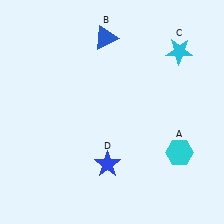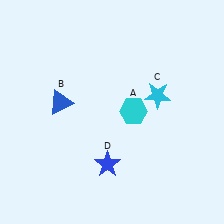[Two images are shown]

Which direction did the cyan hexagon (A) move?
The cyan hexagon (A) moved left.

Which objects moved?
The objects that moved are: the cyan hexagon (A), the blue triangle (B), the cyan star (C).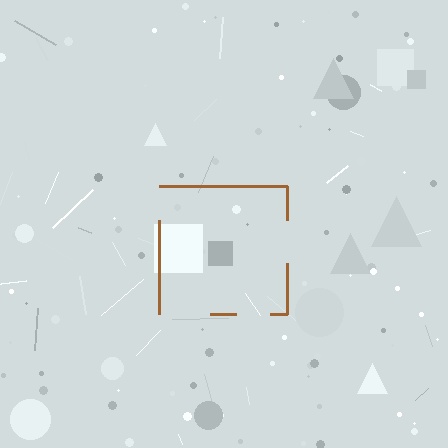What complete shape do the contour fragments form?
The contour fragments form a square.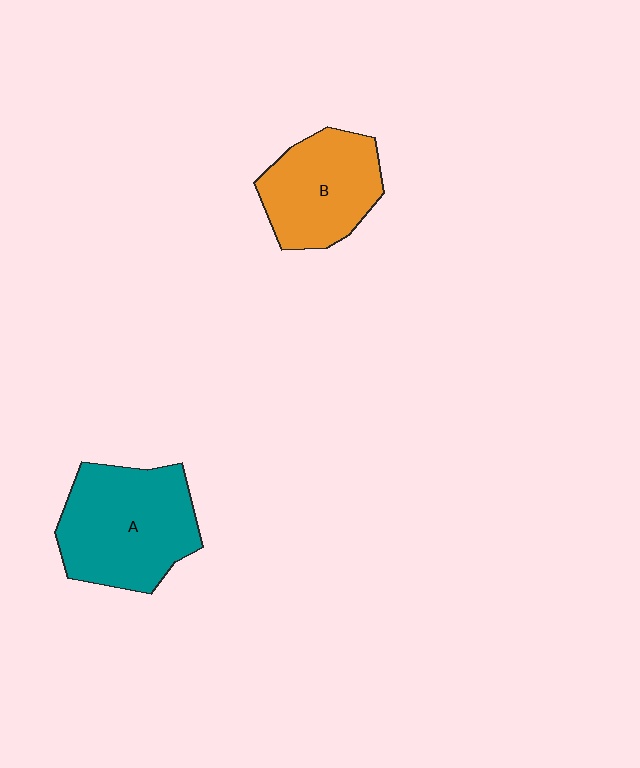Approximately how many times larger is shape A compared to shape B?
Approximately 1.3 times.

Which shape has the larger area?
Shape A (teal).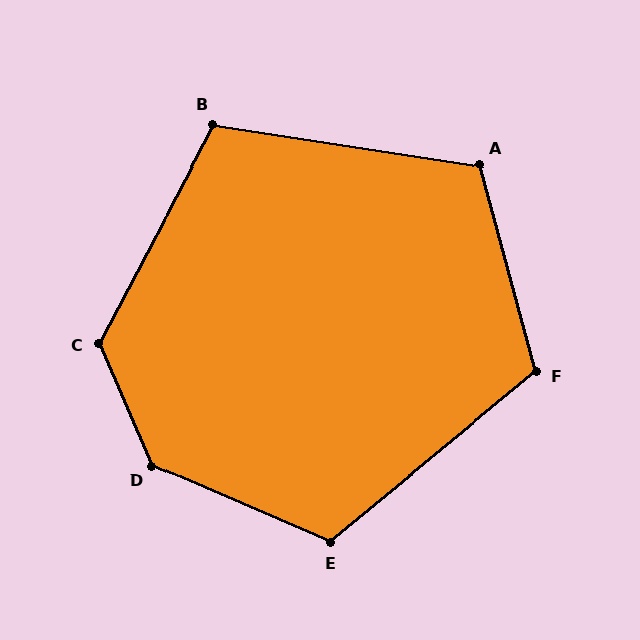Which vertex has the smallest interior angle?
B, at approximately 109 degrees.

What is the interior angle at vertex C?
Approximately 129 degrees (obtuse).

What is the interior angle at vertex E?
Approximately 117 degrees (obtuse).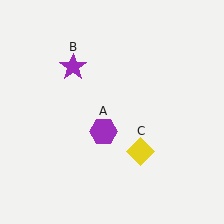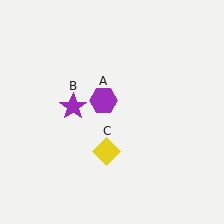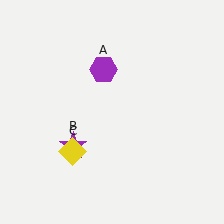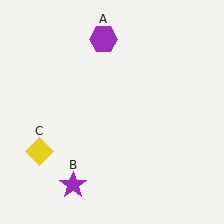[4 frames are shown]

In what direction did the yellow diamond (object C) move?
The yellow diamond (object C) moved left.